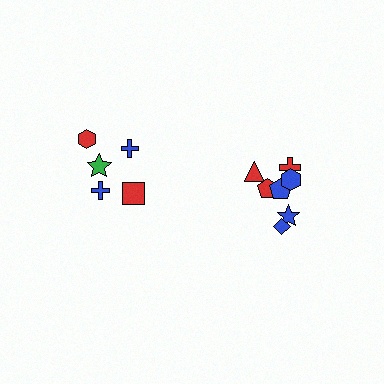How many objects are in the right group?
There are 7 objects.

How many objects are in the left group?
There are 5 objects.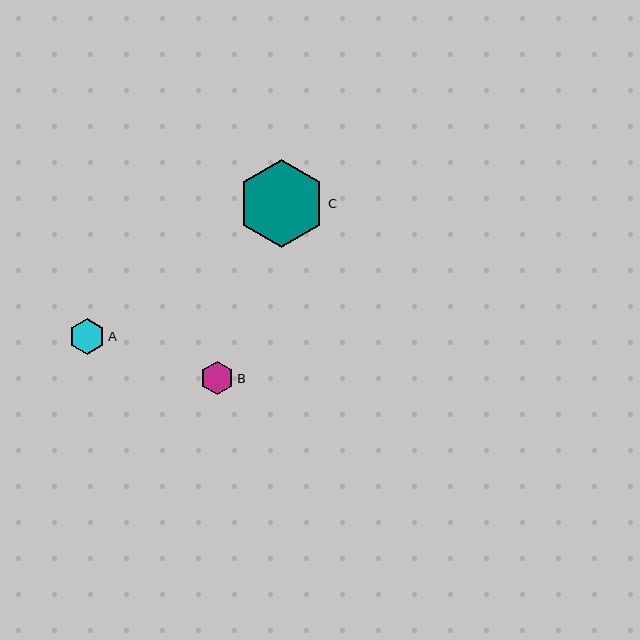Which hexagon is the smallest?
Hexagon B is the smallest with a size of approximately 33 pixels.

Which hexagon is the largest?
Hexagon C is the largest with a size of approximately 88 pixels.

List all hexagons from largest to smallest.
From largest to smallest: C, A, B.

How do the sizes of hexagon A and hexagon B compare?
Hexagon A and hexagon B are approximately the same size.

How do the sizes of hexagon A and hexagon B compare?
Hexagon A and hexagon B are approximately the same size.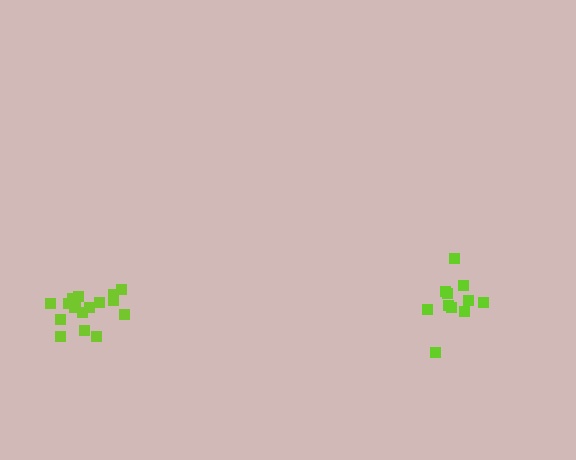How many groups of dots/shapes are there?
There are 2 groups.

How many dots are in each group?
Group 1: 16 dots, Group 2: 11 dots (27 total).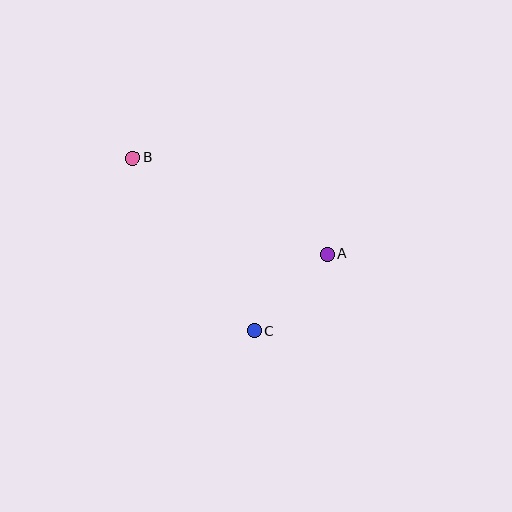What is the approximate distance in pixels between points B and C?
The distance between B and C is approximately 211 pixels.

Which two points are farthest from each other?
Points A and B are farthest from each other.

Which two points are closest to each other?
Points A and C are closest to each other.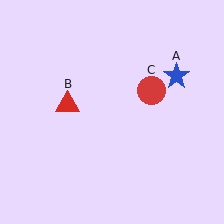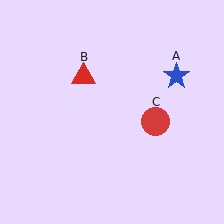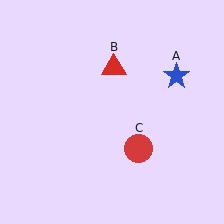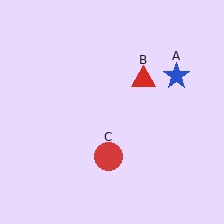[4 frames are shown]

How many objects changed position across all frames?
2 objects changed position: red triangle (object B), red circle (object C).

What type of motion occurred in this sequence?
The red triangle (object B), red circle (object C) rotated clockwise around the center of the scene.